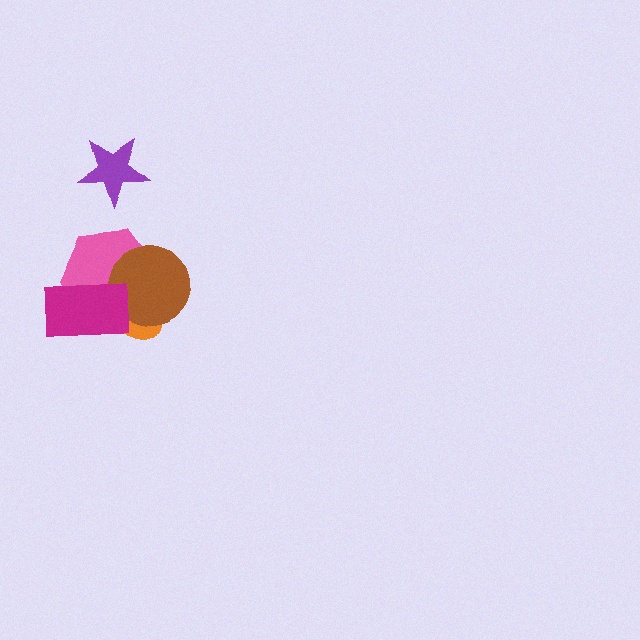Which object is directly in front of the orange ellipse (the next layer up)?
The brown circle is directly in front of the orange ellipse.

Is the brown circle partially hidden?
Yes, it is partially covered by another shape.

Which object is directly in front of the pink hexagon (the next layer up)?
The orange ellipse is directly in front of the pink hexagon.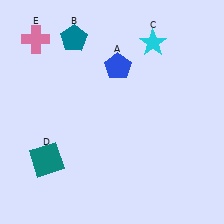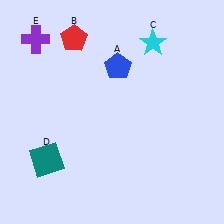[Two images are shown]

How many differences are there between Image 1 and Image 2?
There are 2 differences between the two images.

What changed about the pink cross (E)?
In Image 1, E is pink. In Image 2, it changed to purple.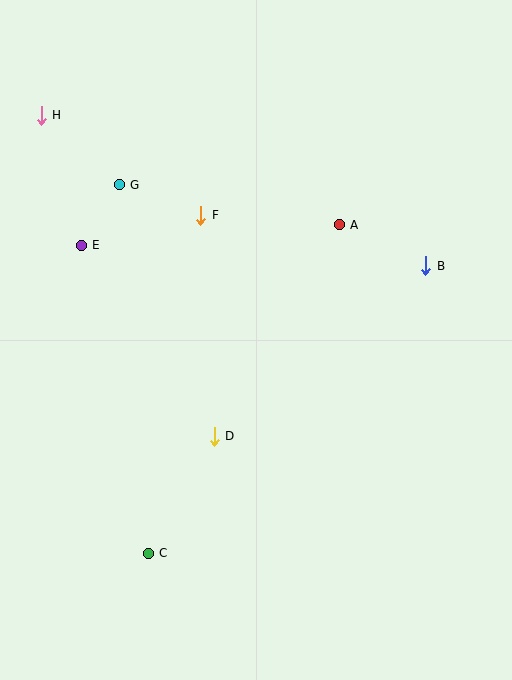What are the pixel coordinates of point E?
Point E is at (81, 245).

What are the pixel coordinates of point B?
Point B is at (426, 266).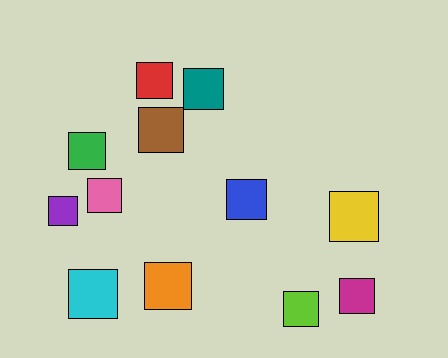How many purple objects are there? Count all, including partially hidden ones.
There is 1 purple object.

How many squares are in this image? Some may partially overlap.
There are 12 squares.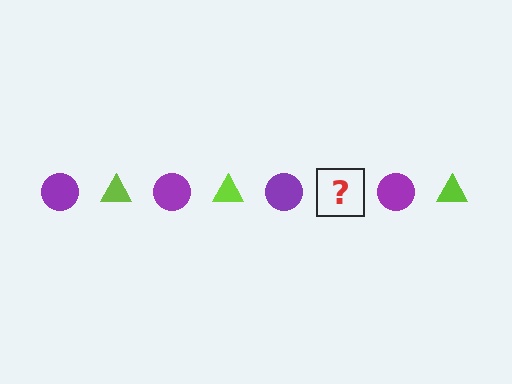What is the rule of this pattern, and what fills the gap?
The rule is that the pattern alternates between purple circle and lime triangle. The gap should be filled with a lime triangle.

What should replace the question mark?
The question mark should be replaced with a lime triangle.